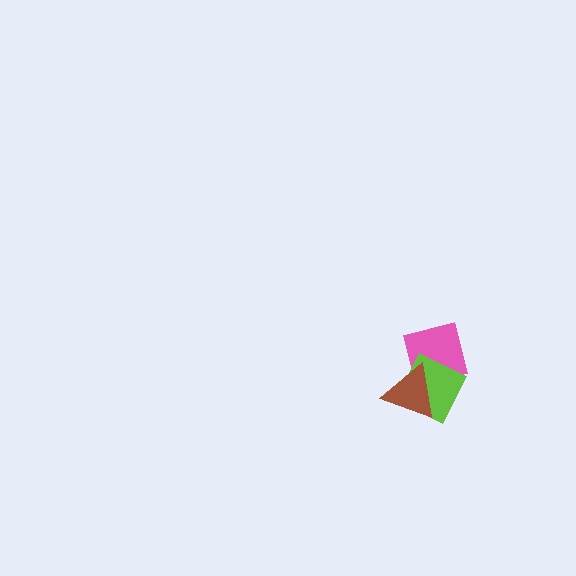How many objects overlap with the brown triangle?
2 objects overlap with the brown triangle.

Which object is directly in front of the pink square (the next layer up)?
The lime diamond is directly in front of the pink square.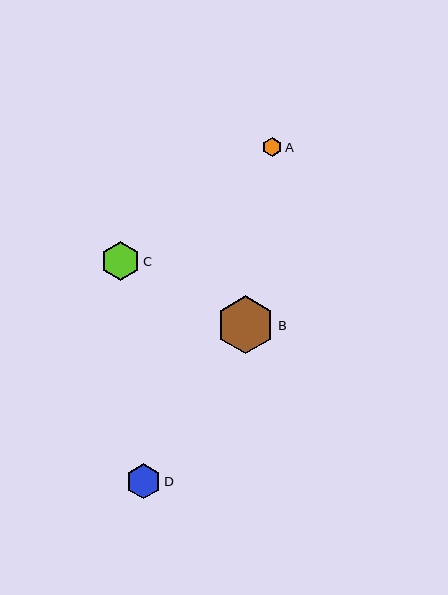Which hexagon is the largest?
Hexagon B is the largest with a size of approximately 58 pixels.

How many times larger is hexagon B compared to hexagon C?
Hexagon B is approximately 1.5 times the size of hexagon C.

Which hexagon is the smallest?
Hexagon A is the smallest with a size of approximately 19 pixels.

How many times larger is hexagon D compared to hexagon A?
Hexagon D is approximately 1.8 times the size of hexagon A.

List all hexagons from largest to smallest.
From largest to smallest: B, C, D, A.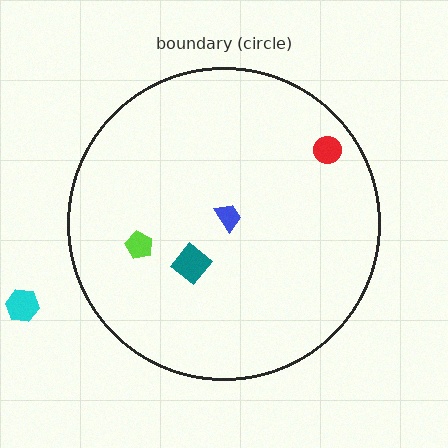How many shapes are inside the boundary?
4 inside, 1 outside.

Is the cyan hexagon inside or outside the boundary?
Outside.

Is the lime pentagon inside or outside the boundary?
Inside.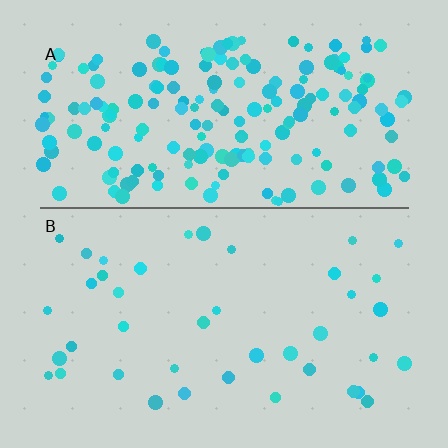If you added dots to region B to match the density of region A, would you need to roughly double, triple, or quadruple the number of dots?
Approximately quadruple.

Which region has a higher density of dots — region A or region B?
A (the top).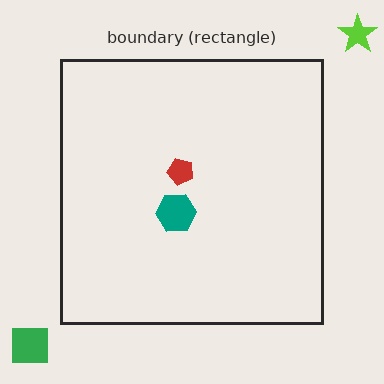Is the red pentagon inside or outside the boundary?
Inside.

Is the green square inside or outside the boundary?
Outside.